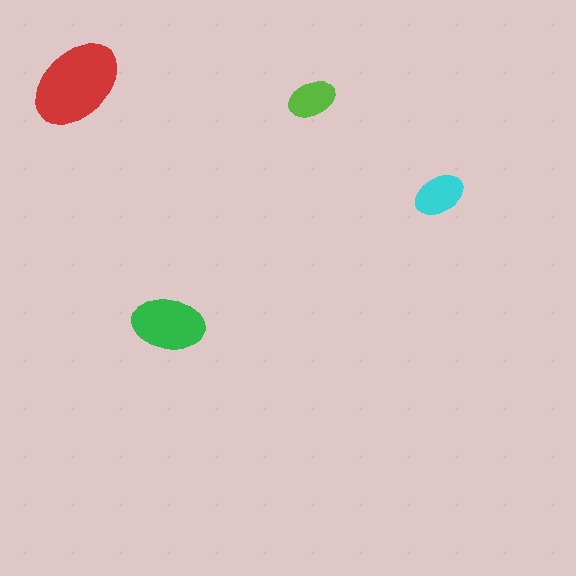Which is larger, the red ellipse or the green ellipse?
The red one.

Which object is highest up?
The red ellipse is topmost.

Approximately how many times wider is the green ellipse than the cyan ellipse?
About 1.5 times wider.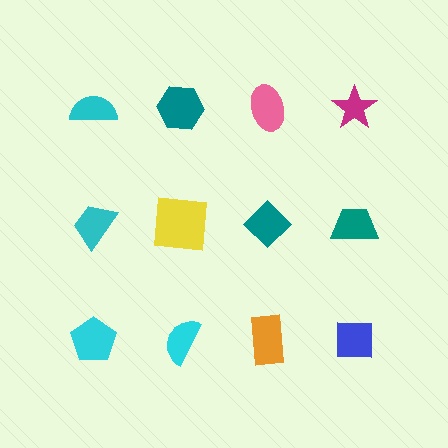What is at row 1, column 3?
A pink ellipse.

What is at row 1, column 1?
A cyan semicircle.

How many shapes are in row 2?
4 shapes.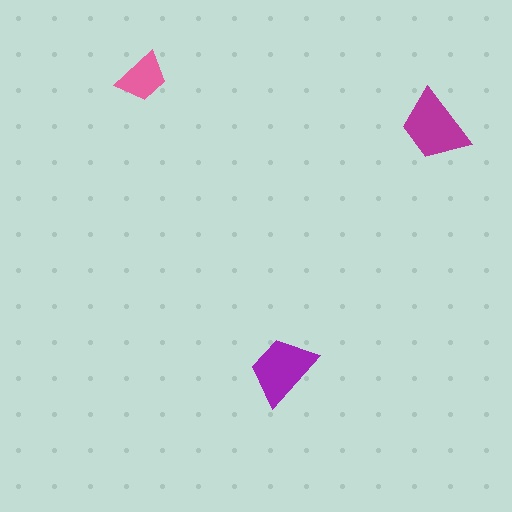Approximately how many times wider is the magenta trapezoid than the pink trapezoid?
About 1.5 times wider.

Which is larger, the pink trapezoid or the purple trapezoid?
The purple one.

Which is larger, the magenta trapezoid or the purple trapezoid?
The magenta one.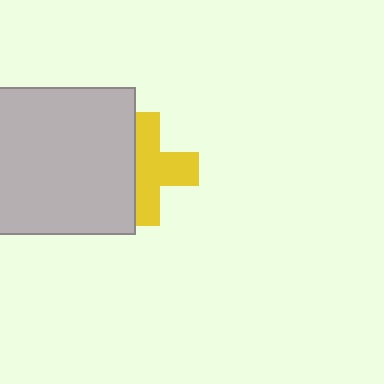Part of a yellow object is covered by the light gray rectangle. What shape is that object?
It is a cross.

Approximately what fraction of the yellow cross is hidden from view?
Roughly 38% of the yellow cross is hidden behind the light gray rectangle.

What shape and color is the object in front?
The object in front is a light gray rectangle.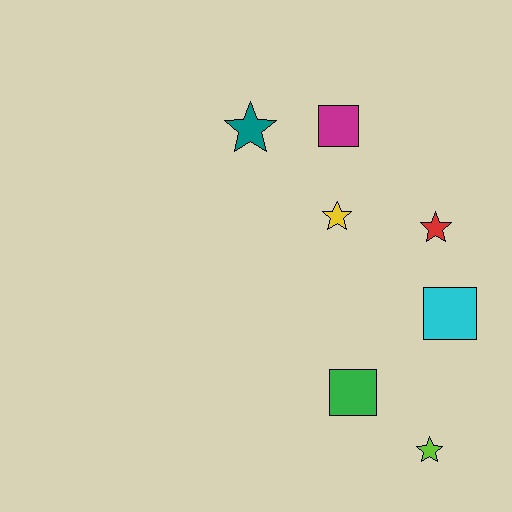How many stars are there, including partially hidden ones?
There are 4 stars.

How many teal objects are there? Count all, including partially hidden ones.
There is 1 teal object.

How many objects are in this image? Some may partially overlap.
There are 7 objects.